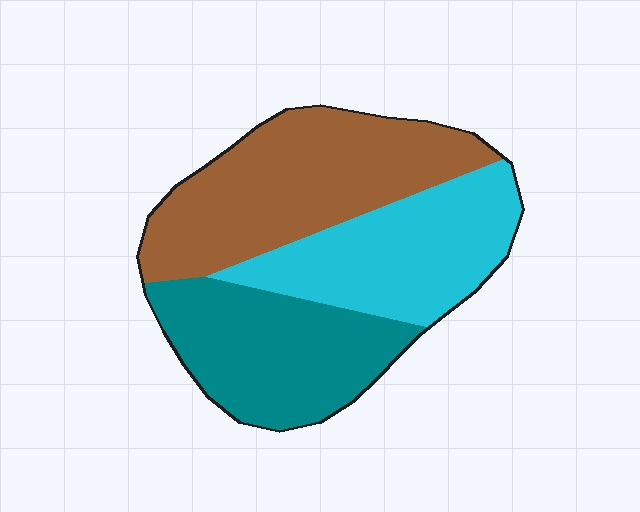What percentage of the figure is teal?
Teal covers around 30% of the figure.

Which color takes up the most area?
Brown, at roughly 40%.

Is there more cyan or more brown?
Brown.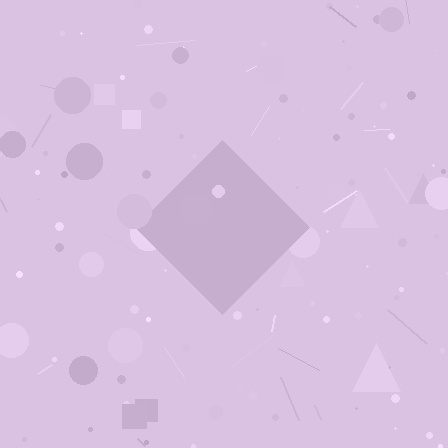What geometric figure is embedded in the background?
A diamond is embedded in the background.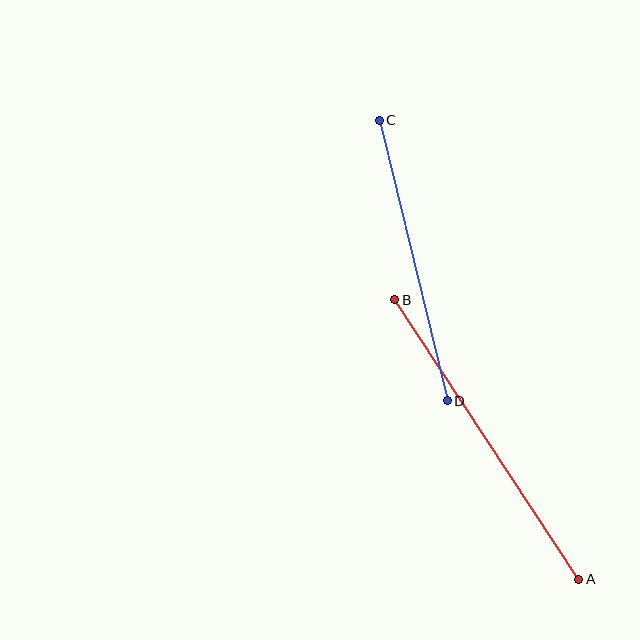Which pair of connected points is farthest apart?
Points A and B are farthest apart.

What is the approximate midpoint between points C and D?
The midpoint is at approximately (413, 260) pixels.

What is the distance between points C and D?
The distance is approximately 289 pixels.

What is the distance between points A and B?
The distance is approximately 335 pixels.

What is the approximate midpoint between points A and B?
The midpoint is at approximately (487, 440) pixels.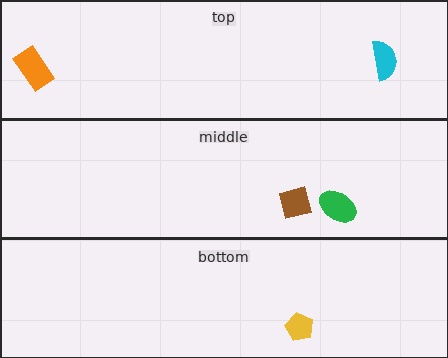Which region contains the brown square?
The middle region.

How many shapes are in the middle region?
2.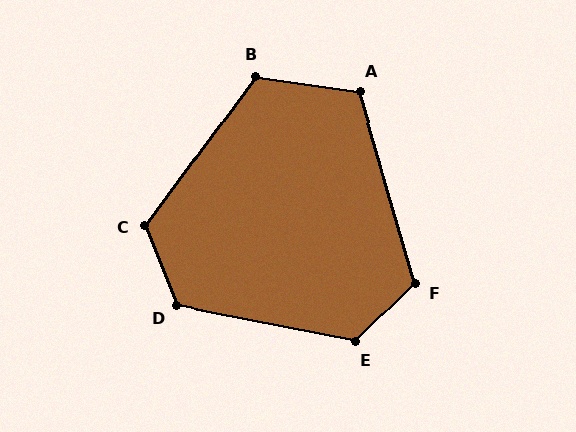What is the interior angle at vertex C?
Approximately 122 degrees (obtuse).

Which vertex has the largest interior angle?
E, at approximately 123 degrees.